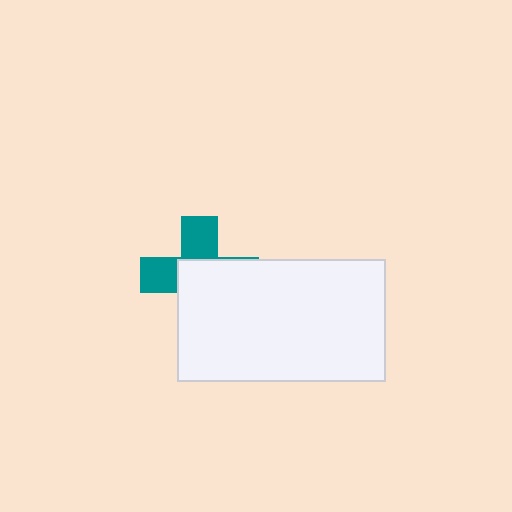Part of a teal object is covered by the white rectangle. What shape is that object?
It is a cross.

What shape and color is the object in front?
The object in front is a white rectangle.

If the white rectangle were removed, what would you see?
You would see the complete teal cross.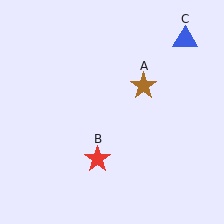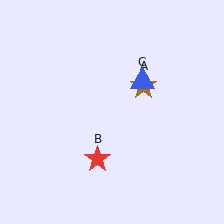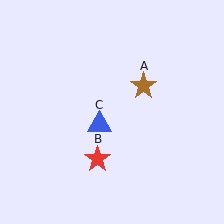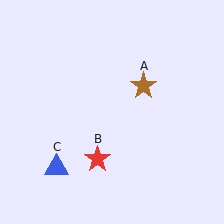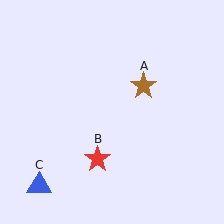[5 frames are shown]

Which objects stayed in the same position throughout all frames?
Brown star (object A) and red star (object B) remained stationary.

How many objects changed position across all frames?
1 object changed position: blue triangle (object C).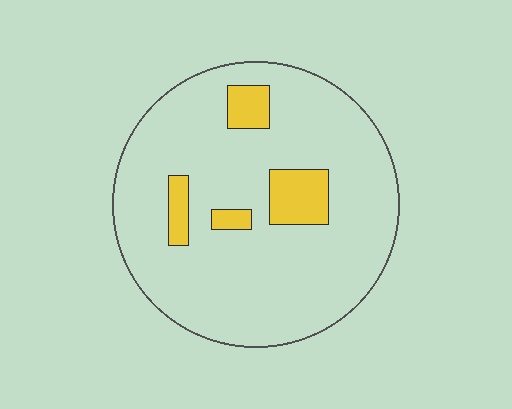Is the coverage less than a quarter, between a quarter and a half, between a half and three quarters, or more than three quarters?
Less than a quarter.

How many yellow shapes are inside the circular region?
4.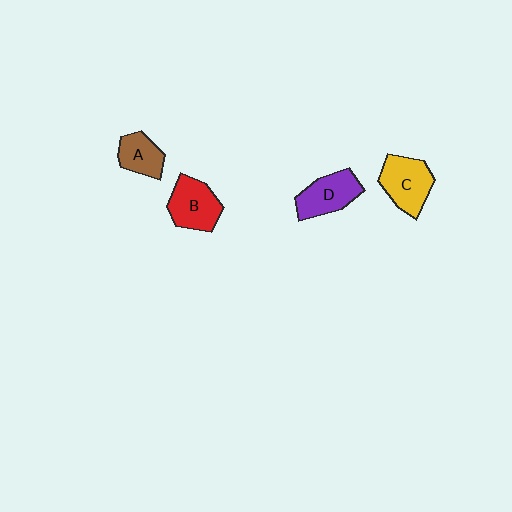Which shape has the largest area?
Shape C (yellow).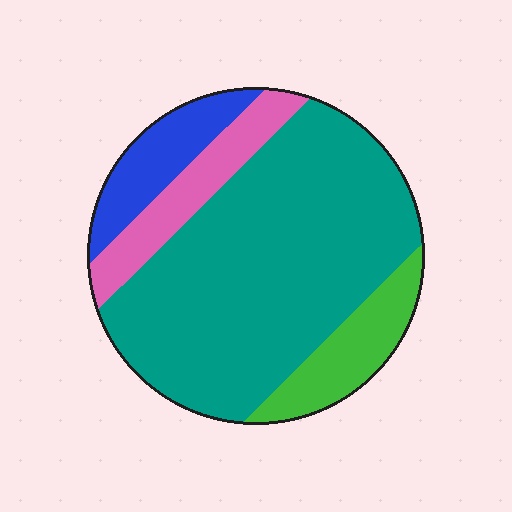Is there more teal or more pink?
Teal.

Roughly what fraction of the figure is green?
Green covers around 10% of the figure.